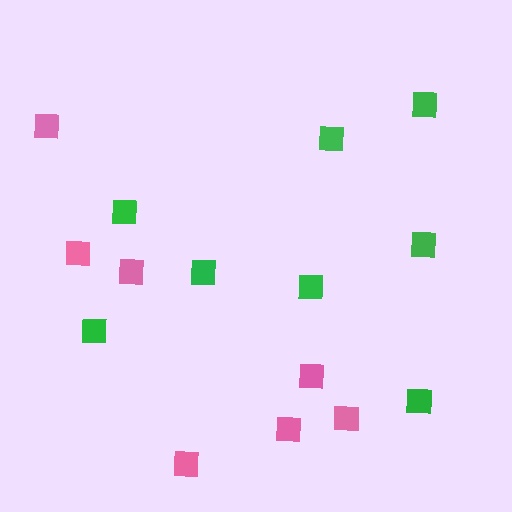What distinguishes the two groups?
There are 2 groups: one group of pink squares (7) and one group of green squares (8).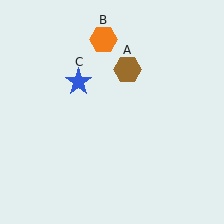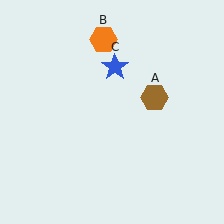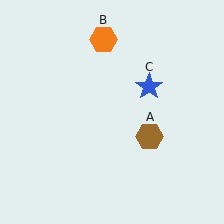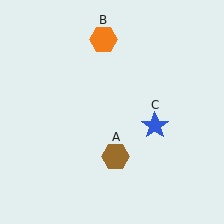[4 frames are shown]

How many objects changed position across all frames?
2 objects changed position: brown hexagon (object A), blue star (object C).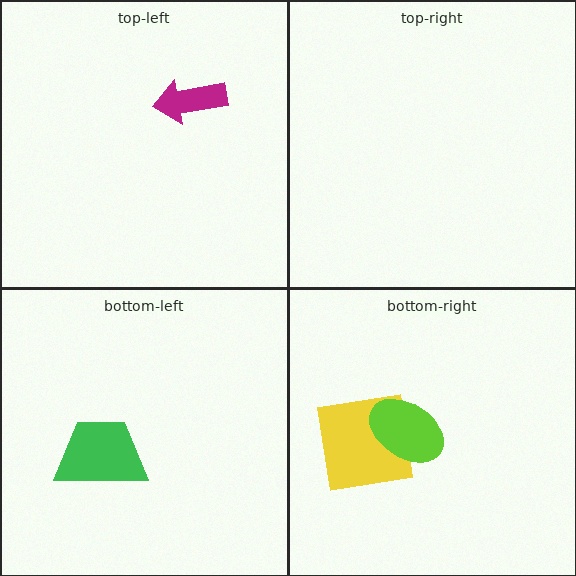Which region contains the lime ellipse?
The bottom-right region.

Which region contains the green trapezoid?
The bottom-left region.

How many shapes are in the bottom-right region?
2.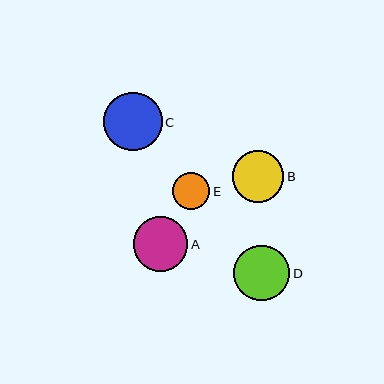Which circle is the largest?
Circle C is the largest with a size of approximately 59 pixels.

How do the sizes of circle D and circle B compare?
Circle D and circle B are approximately the same size.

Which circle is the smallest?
Circle E is the smallest with a size of approximately 37 pixels.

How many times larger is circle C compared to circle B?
Circle C is approximately 1.1 times the size of circle B.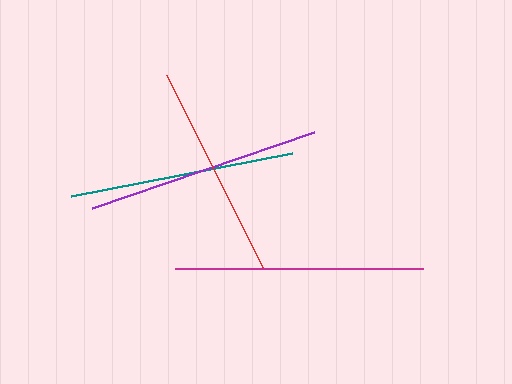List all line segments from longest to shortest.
From longest to shortest: magenta, purple, teal, red.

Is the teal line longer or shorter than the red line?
The teal line is longer than the red line.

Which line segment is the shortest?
The red line is the shortest at approximately 215 pixels.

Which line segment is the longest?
The magenta line is the longest at approximately 248 pixels.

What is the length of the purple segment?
The purple segment is approximately 235 pixels long.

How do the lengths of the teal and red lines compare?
The teal and red lines are approximately the same length.